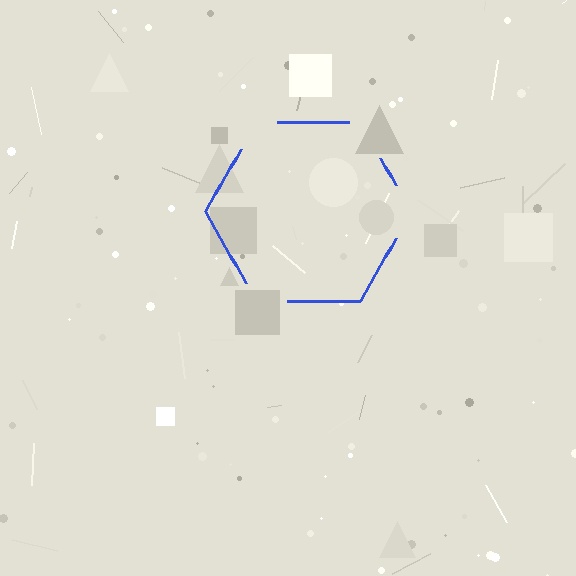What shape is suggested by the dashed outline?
The dashed outline suggests a hexagon.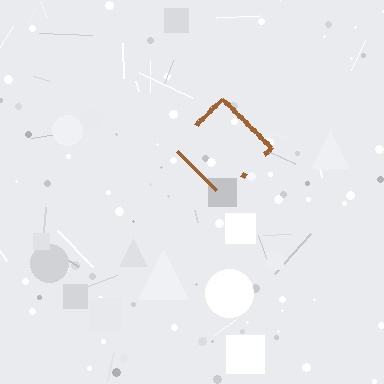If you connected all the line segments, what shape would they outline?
They would outline a diamond.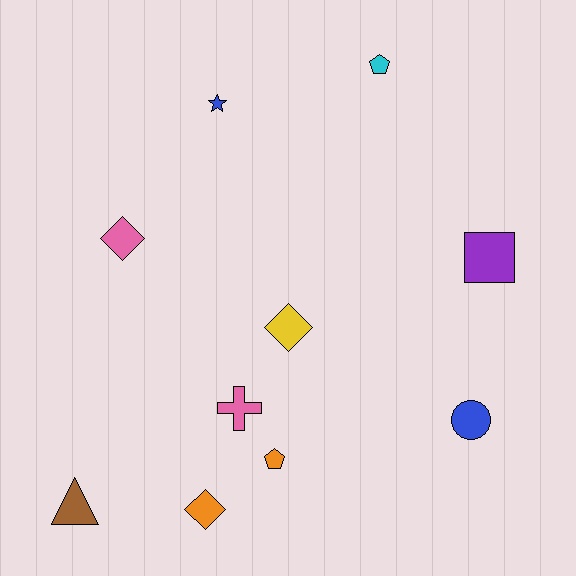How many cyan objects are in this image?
There is 1 cyan object.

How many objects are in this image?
There are 10 objects.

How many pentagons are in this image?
There are 2 pentagons.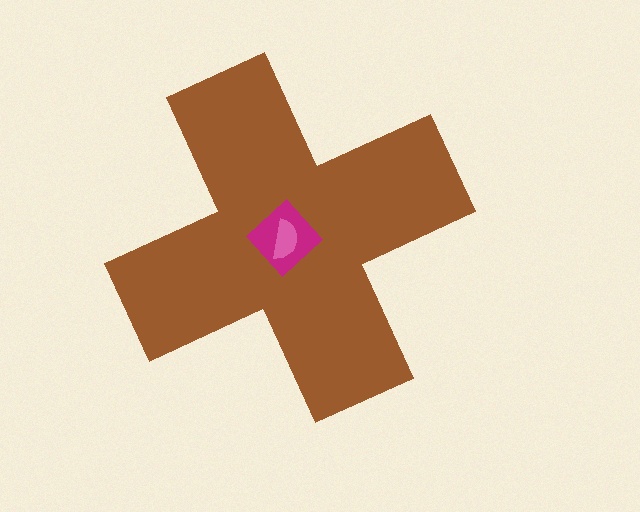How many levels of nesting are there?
3.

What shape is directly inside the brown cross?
The magenta diamond.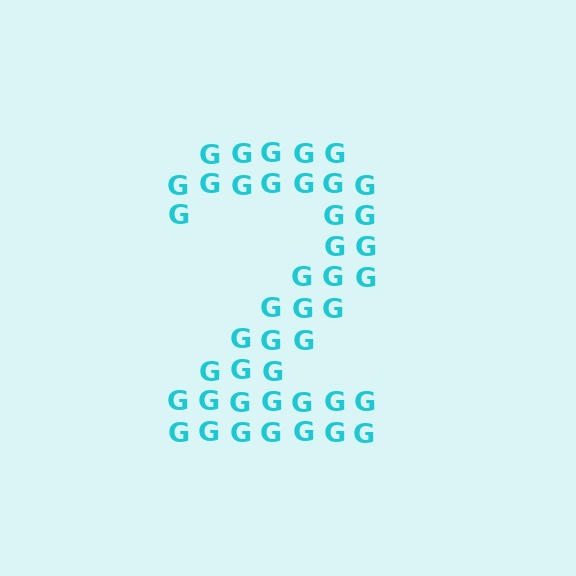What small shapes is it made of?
It is made of small letter G's.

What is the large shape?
The large shape is the digit 2.